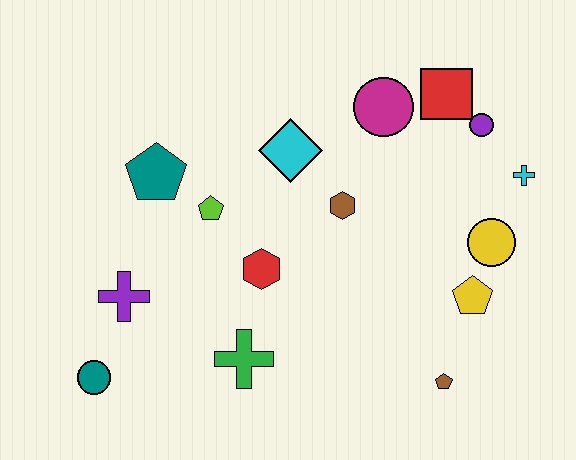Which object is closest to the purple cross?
The teal circle is closest to the purple cross.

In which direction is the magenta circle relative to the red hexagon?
The magenta circle is above the red hexagon.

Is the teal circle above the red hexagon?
No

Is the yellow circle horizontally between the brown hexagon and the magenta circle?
No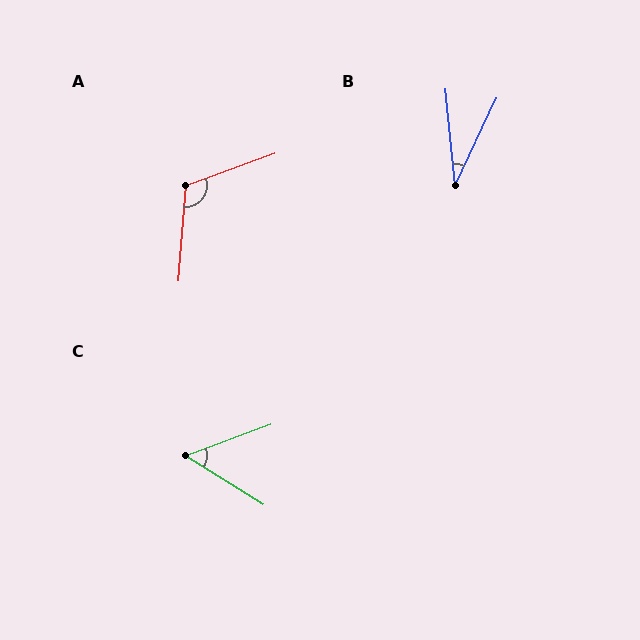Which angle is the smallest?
B, at approximately 31 degrees.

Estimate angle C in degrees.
Approximately 53 degrees.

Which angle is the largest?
A, at approximately 115 degrees.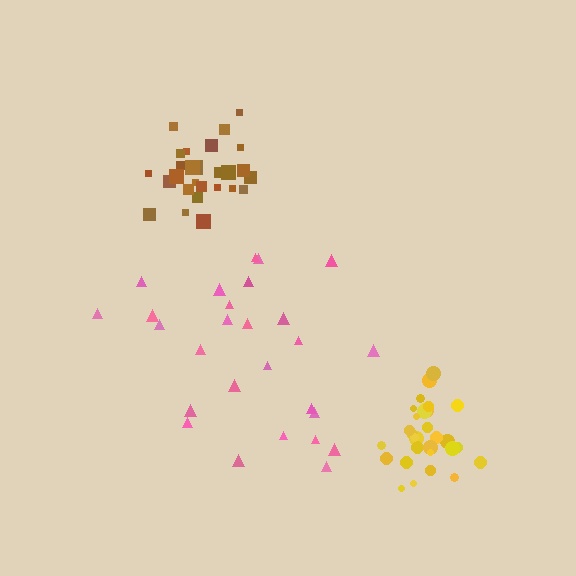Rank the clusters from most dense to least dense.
brown, yellow, pink.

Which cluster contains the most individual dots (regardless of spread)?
Yellow (31).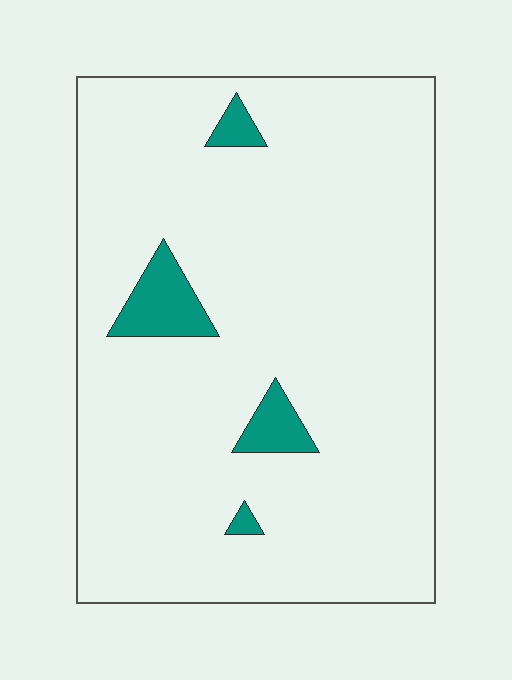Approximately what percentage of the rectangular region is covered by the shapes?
Approximately 5%.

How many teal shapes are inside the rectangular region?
4.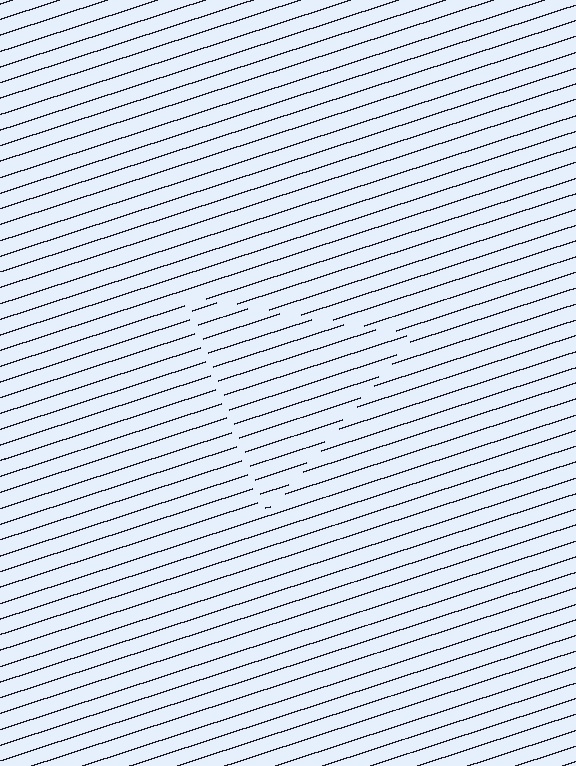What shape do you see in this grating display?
An illusory triangle. The interior of the shape contains the same grating, shifted by half a period — the contour is defined by the phase discontinuity where line-ends from the inner and outer gratings abut.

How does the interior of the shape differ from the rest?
The interior of the shape contains the same grating, shifted by half a period — the contour is defined by the phase discontinuity where line-ends from the inner and outer gratings abut.